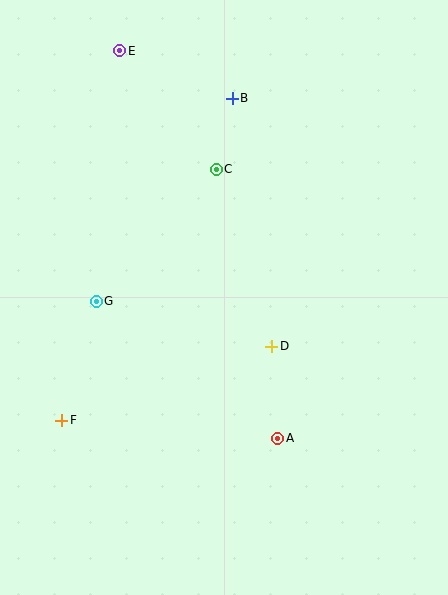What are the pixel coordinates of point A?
Point A is at (278, 438).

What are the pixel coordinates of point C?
Point C is at (216, 169).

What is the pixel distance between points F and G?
The distance between F and G is 124 pixels.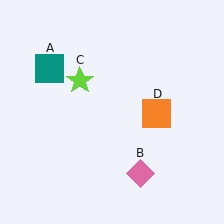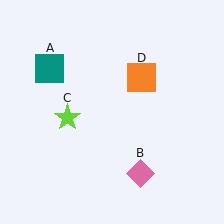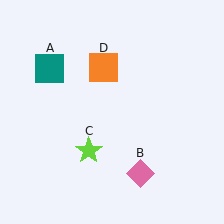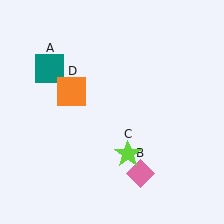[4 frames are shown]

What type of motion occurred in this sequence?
The lime star (object C), orange square (object D) rotated counterclockwise around the center of the scene.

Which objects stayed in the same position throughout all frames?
Teal square (object A) and pink diamond (object B) remained stationary.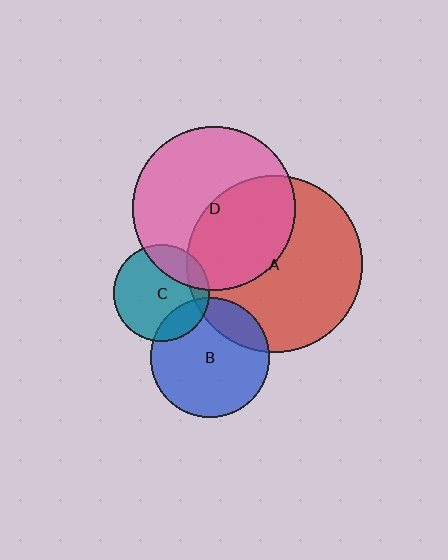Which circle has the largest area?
Circle A (red).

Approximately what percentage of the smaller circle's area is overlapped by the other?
Approximately 45%.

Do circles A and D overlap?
Yes.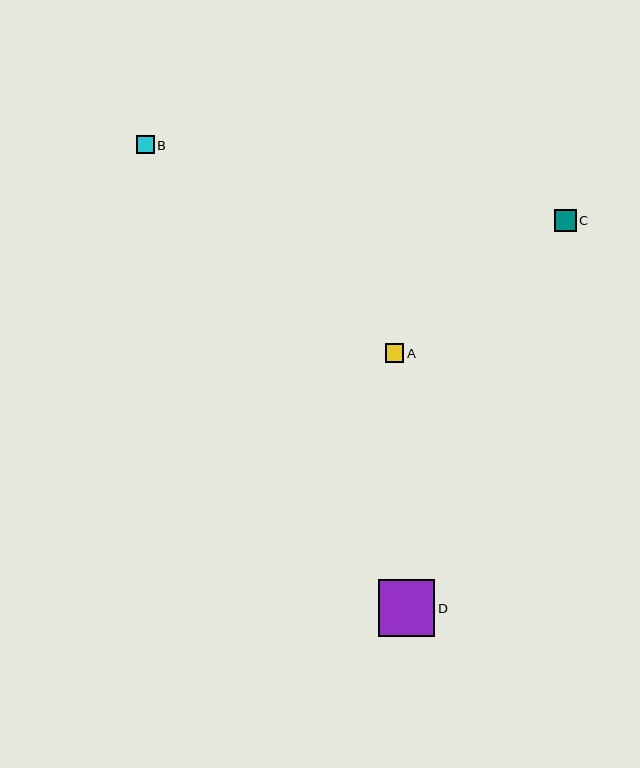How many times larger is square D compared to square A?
Square D is approximately 3.0 times the size of square A.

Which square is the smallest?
Square B is the smallest with a size of approximately 18 pixels.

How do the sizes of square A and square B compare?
Square A and square B are approximately the same size.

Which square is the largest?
Square D is the largest with a size of approximately 56 pixels.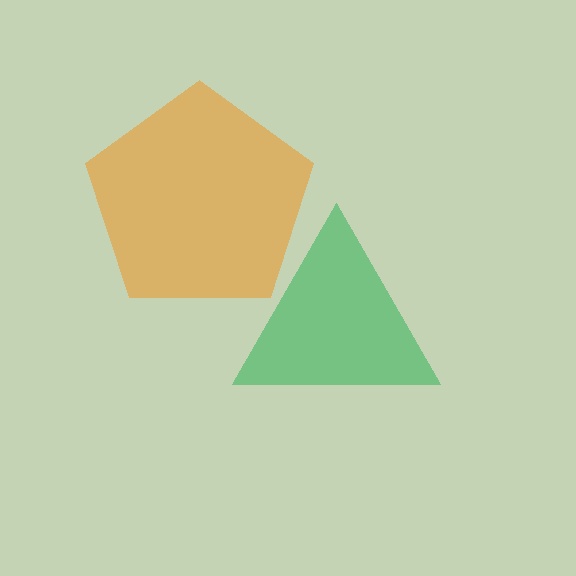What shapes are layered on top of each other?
The layered shapes are: a green triangle, an orange pentagon.